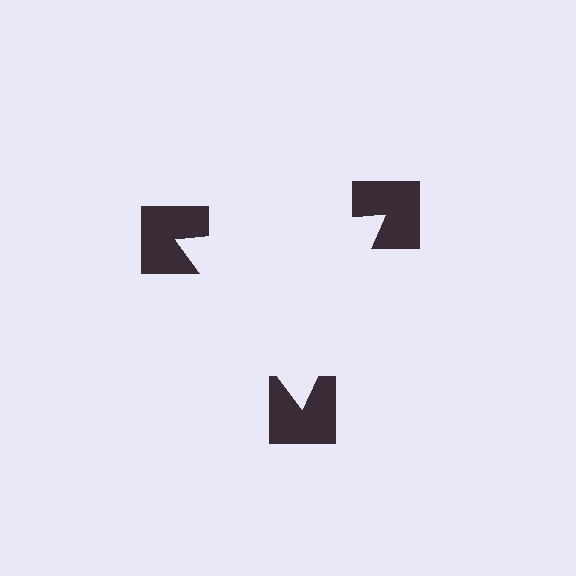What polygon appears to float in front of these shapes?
An illusory triangle — its edges are inferred from the aligned wedge cuts in the notched squares, not physically drawn.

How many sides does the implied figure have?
3 sides.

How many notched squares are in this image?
There are 3 — one at each vertex of the illusory triangle.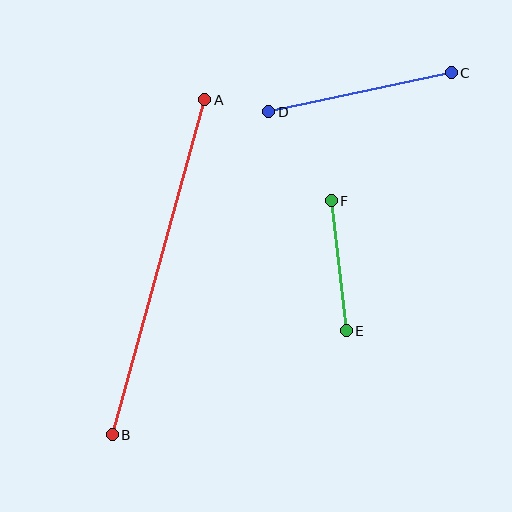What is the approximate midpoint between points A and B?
The midpoint is at approximately (158, 267) pixels.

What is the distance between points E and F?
The distance is approximately 131 pixels.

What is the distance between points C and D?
The distance is approximately 187 pixels.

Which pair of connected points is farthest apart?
Points A and B are farthest apart.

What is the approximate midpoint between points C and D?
The midpoint is at approximately (360, 92) pixels.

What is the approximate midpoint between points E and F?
The midpoint is at approximately (339, 266) pixels.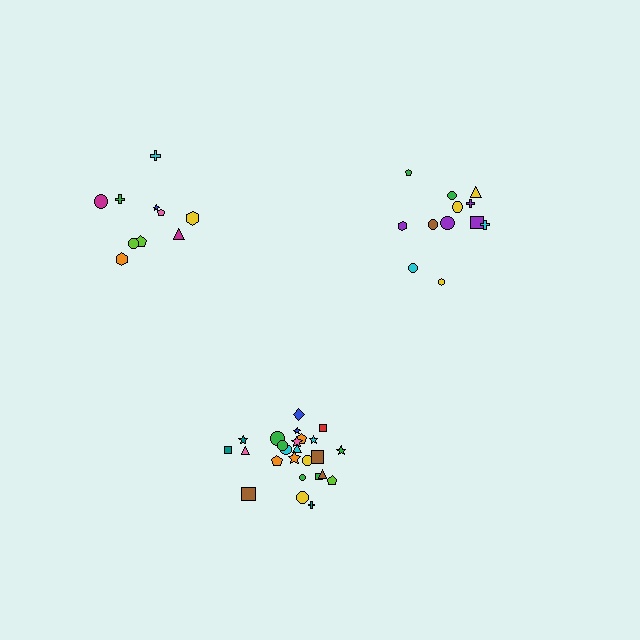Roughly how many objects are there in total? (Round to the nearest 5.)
Roughly 45 objects in total.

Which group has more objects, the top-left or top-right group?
The top-right group.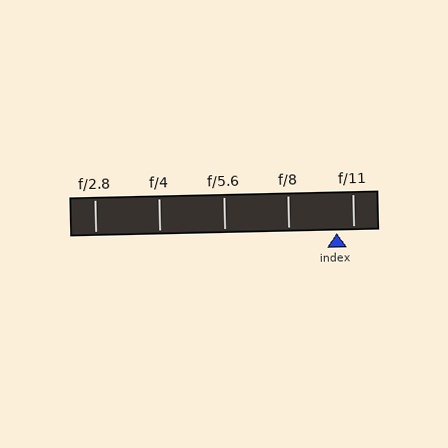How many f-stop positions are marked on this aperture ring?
There are 5 f-stop positions marked.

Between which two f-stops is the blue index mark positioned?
The index mark is between f/8 and f/11.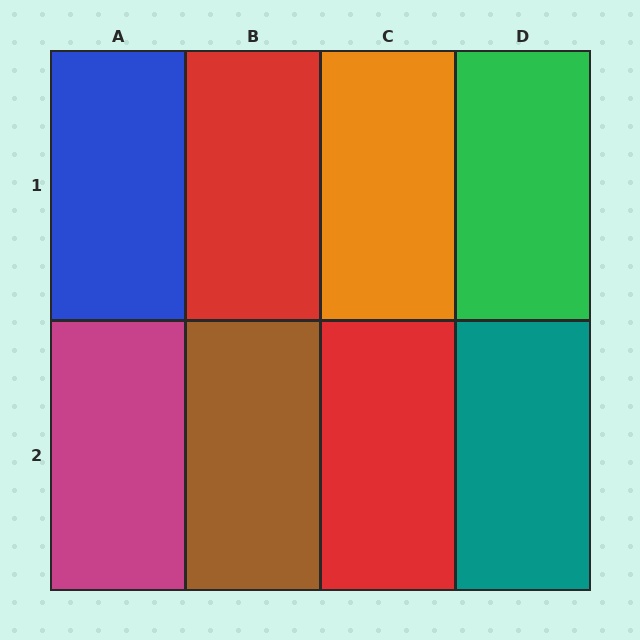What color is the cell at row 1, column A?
Blue.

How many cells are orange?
1 cell is orange.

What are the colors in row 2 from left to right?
Magenta, brown, red, teal.